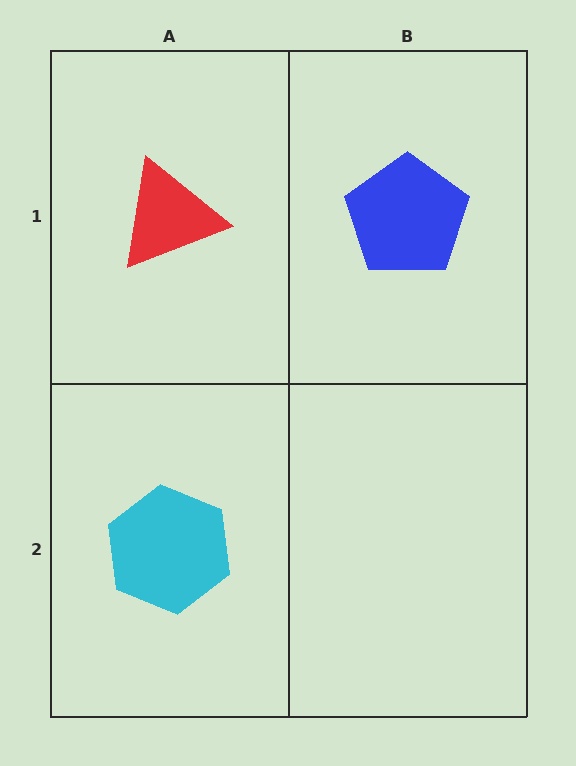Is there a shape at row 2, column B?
No, that cell is empty.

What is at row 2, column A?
A cyan hexagon.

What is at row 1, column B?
A blue pentagon.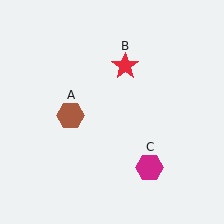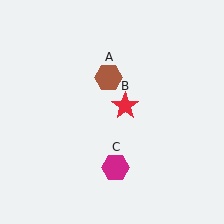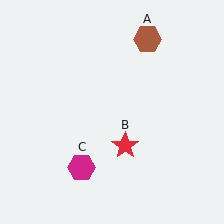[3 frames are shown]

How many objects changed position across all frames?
3 objects changed position: brown hexagon (object A), red star (object B), magenta hexagon (object C).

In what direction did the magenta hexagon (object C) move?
The magenta hexagon (object C) moved left.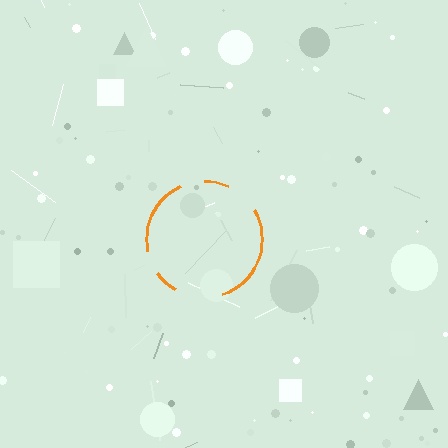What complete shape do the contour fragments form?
The contour fragments form a circle.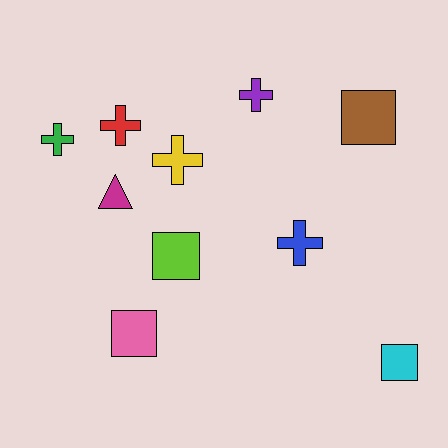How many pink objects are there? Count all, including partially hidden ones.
There is 1 pink object.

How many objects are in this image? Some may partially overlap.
There are 10 objects.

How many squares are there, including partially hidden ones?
There are 4 squares.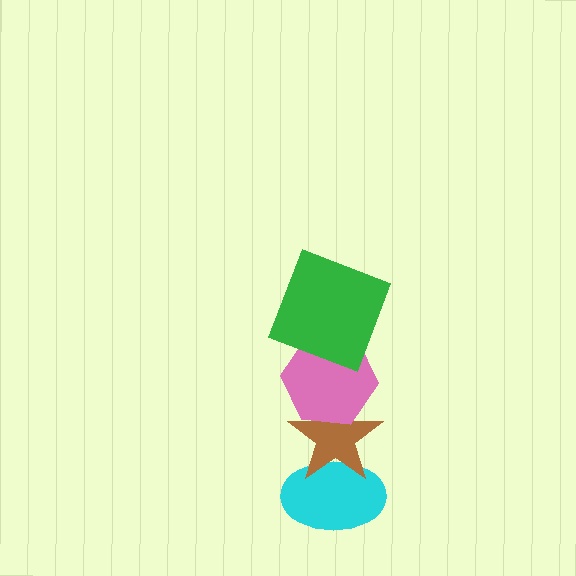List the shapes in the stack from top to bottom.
From top to bottom: the green square, the pink hexagon, the brown star, the cyan ellipse.